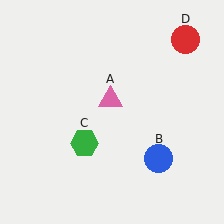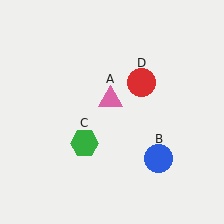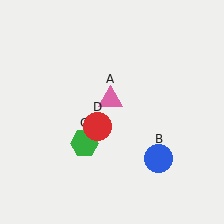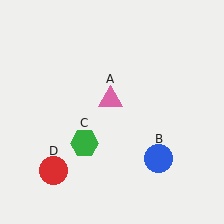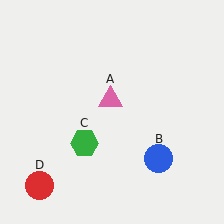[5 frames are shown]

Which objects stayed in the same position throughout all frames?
Pink triangle (object A) and blue circle (object B) and green hexagon (object C) remained stationary.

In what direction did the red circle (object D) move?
The red circle (object D) moved down and to the left.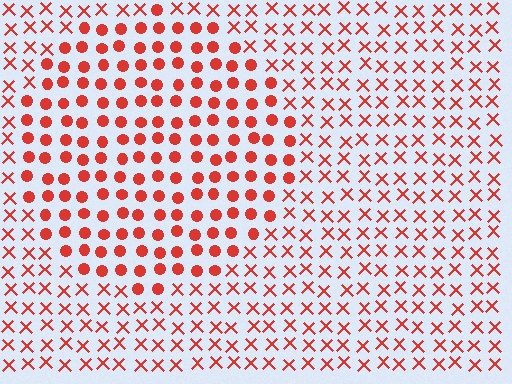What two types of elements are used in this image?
The image uses circles inside the circle region and X marks outside it.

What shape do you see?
I see a circle.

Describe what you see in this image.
The image is filled with small red elements arranged in a uniform grid. A circle-shaped region contains circles, while the surrounding area contains X marks. The boundary is defined purely by the change in element shape.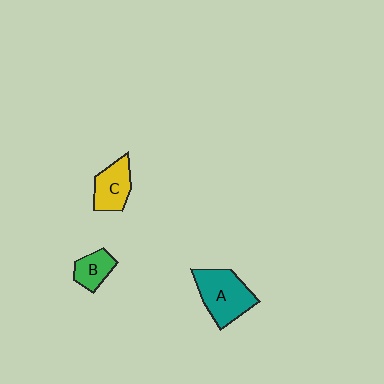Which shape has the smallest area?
Shape B (green).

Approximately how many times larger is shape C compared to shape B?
Approximately 1.4 times.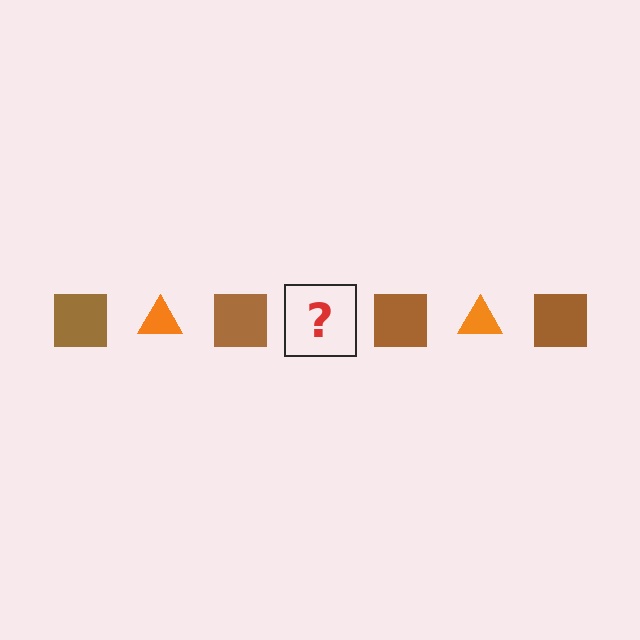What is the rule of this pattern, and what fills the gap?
The rule is that the pattern alternates between brown square and orange triangle. The gap should be filled with an orange triangle.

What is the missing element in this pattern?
The missing element is an orange triangle.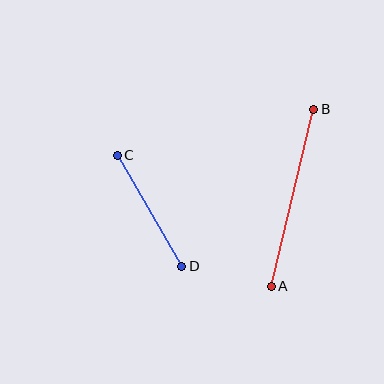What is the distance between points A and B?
The distance is approximately 182 pixels.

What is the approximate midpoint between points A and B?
The midpoint is at approximately (293, 198) pixels.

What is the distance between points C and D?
The distance is approximately 128 pixels.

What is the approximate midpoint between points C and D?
The midpoint is at approximately (149, 211) pixels.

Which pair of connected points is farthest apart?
Points A and B are farthest apart.